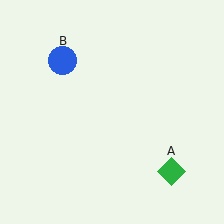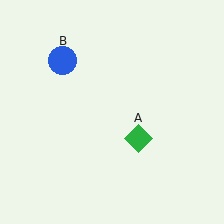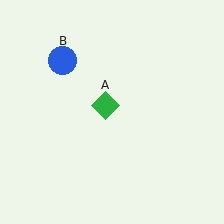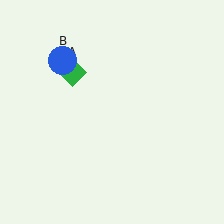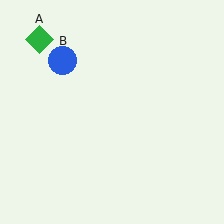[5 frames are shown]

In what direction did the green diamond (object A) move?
The green diamond (object A) moved up and to the left.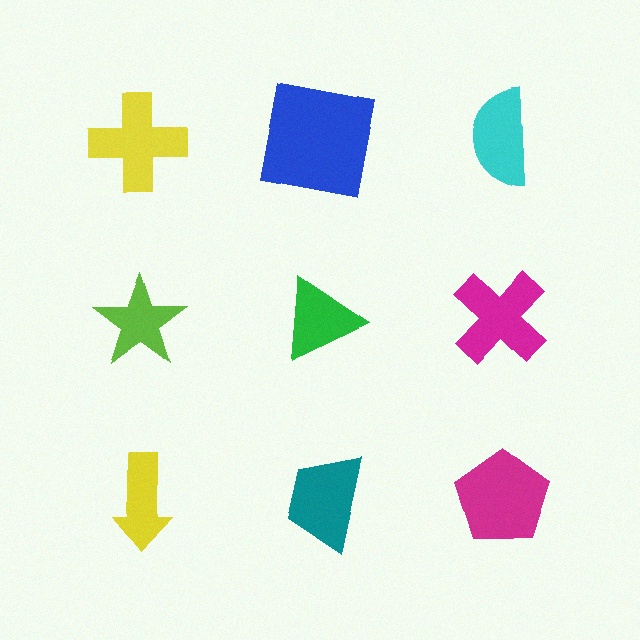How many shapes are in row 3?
3 shapes.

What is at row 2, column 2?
A green triangle.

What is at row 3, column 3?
A magenta pentagon.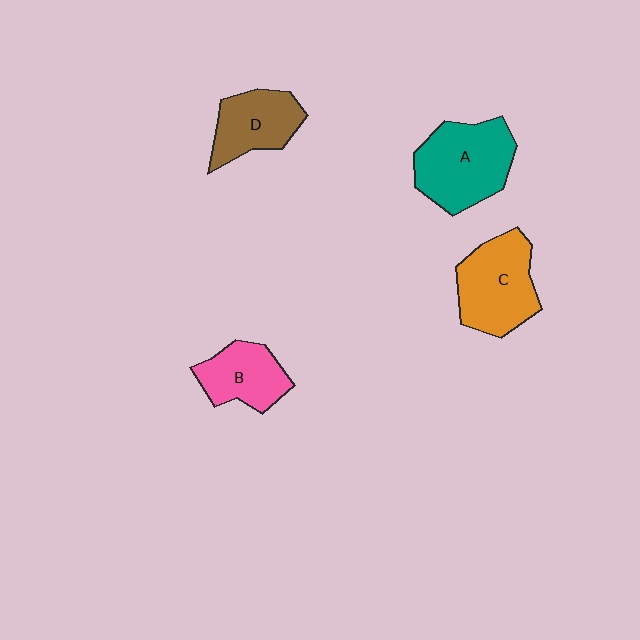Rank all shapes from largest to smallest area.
From largest to smallest: A (teal), C (orange), D (brown), B (pink).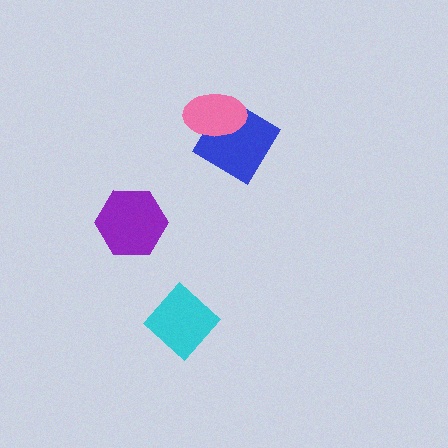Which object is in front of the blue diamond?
The pink ellipse is in front of the blue diamond.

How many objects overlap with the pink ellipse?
1 object overlaps with the pink ellipse.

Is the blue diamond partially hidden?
Yes, it is partially covered by another shape.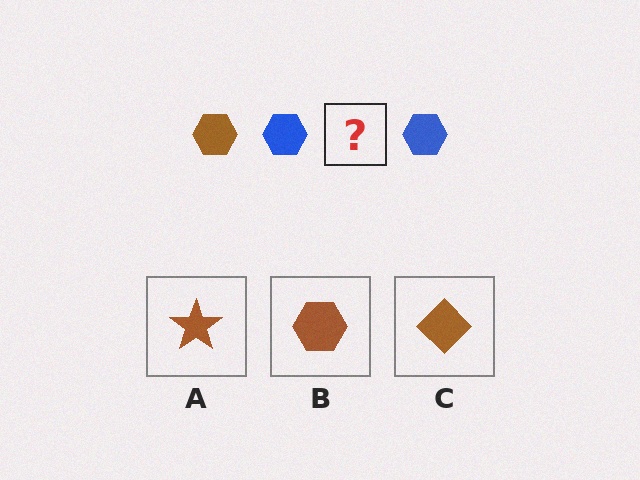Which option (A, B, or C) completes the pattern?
B.